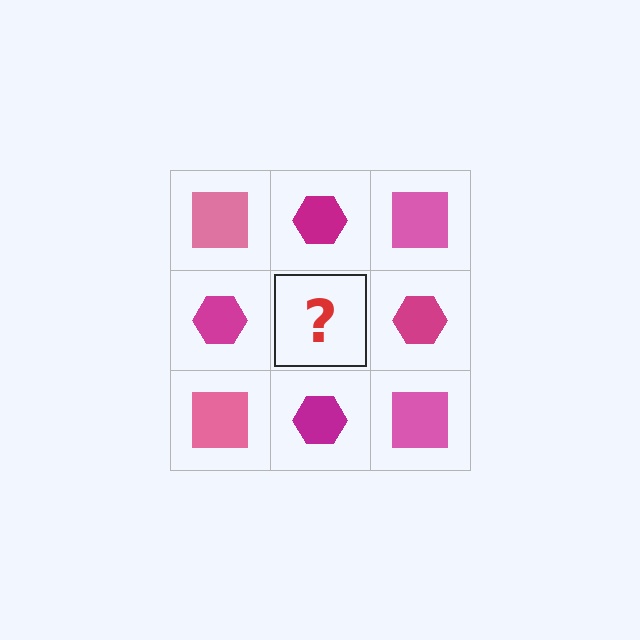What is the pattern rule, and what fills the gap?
The rule is that it alternates pink square and magenta hexagon in a checkerboard pattern. The gap should be filled with a pink square.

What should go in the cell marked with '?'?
The missing cell should contain a pink square.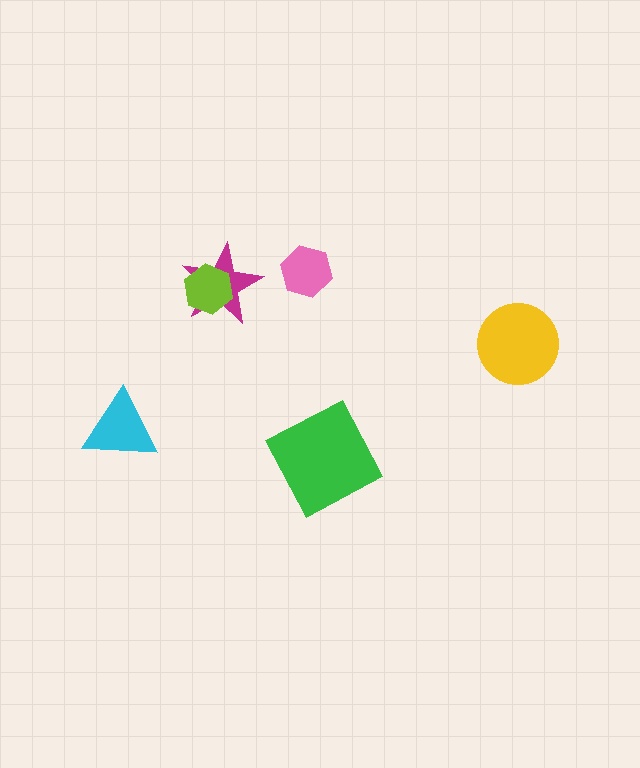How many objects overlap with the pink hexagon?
0 objects overlap with the pink hexagon.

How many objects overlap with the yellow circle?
0 objects overlap with the yellow circle.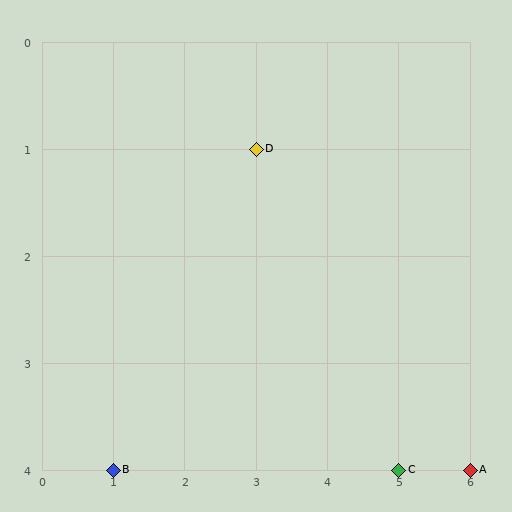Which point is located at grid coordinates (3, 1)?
Point D is at (3, 1).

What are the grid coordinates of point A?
Point A is at grid coordinates (6, 4).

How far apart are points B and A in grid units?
Points B and A are 5 columns apart.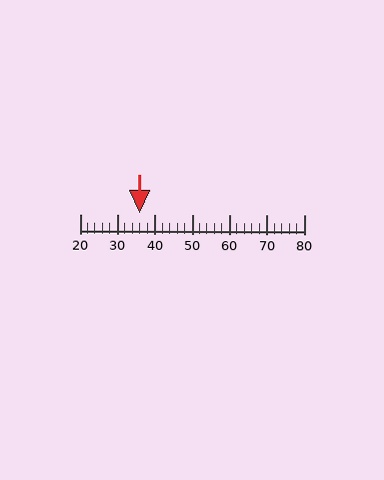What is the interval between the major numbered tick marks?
The major tick marks are spaced 10 units apart.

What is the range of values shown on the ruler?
The ruler shows values from 20 to 80.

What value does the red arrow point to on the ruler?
The red arrow points to approximately 36.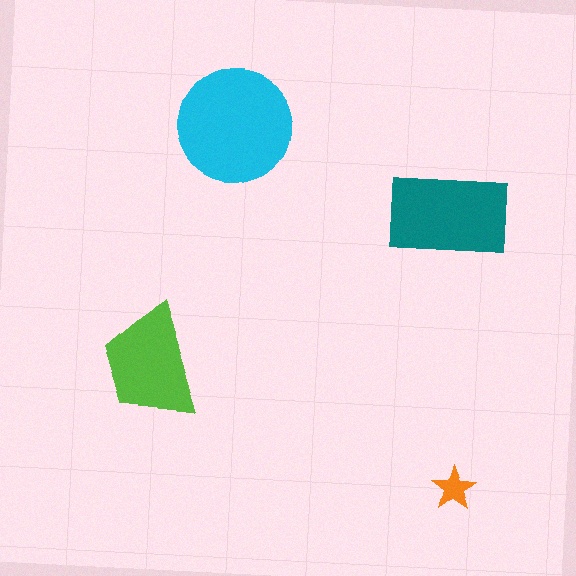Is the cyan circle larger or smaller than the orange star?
Larger.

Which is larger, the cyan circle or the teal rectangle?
The cyan circle.